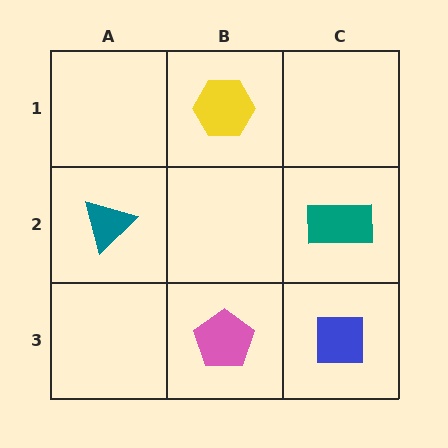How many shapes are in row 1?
1 shape.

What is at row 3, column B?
A pink pentagon.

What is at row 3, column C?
A blue square.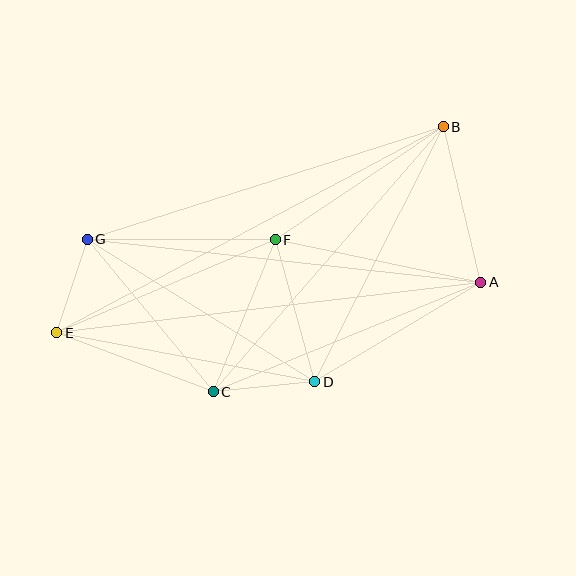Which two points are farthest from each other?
Points B and E are farthest from each other.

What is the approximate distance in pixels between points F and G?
The distance between F and G is approximately 188 pixels.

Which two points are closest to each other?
Points E and G are closest to each other.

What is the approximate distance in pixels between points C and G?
The distance between C and G is approximately 198 pixels.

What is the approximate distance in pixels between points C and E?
The distance between C and E is approximately 167 pixels.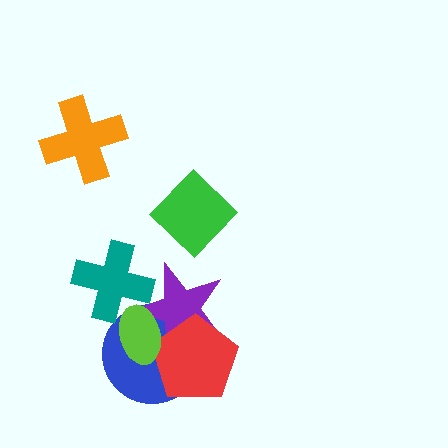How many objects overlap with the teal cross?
2 objects overlap with the teal cross.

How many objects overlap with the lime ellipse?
4 objects overlap with the lime ellipse.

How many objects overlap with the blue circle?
3 objects overlap with the blue circle.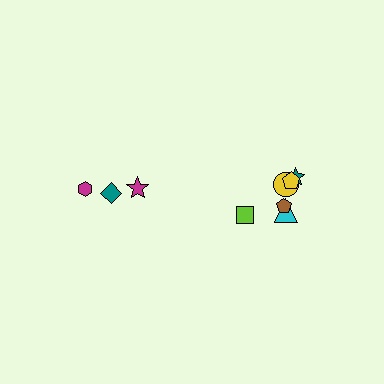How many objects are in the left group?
There are 3 objects.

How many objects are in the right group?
There are 6 objects.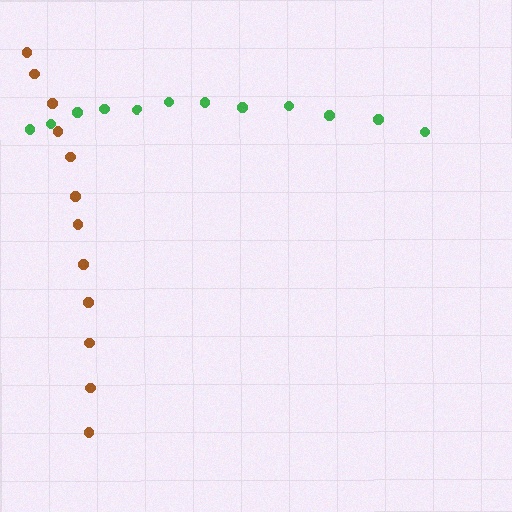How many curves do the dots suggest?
There are 2 distinct paths.